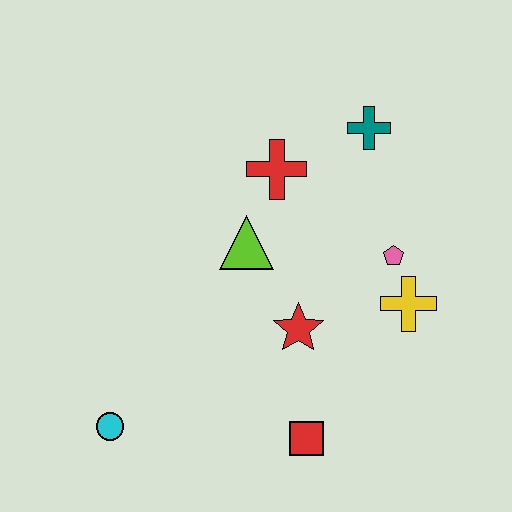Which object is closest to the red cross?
The lime triangle is closest to the red cross.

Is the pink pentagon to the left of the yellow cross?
Yes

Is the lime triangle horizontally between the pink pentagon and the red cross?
No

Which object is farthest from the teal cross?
The cyan circle is farthest from the teal cross.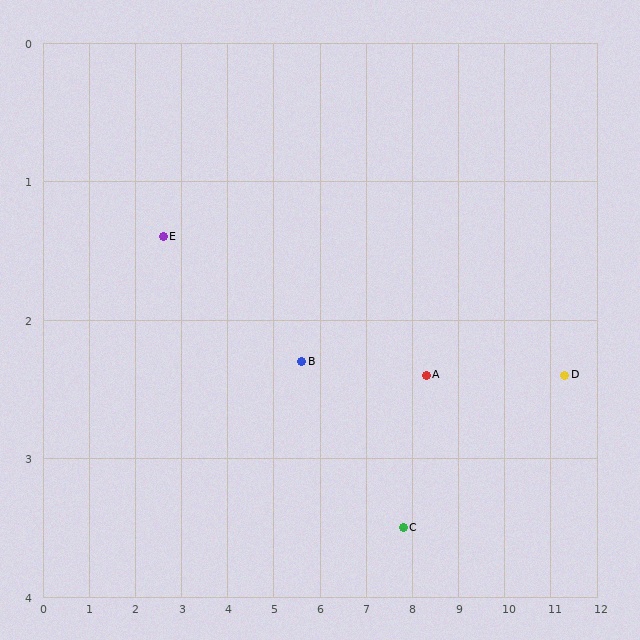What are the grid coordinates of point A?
Point A is at approximately (8.3, 2.4).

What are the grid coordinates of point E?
Point E is at approximately (2.6, 1.4).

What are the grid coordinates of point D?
Point D is at approximately (11.3, 2.4).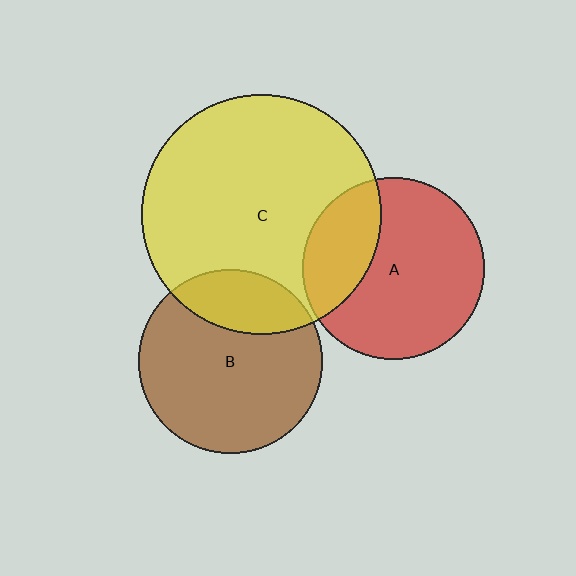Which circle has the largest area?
Circle C (yellow).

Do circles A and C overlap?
Yes.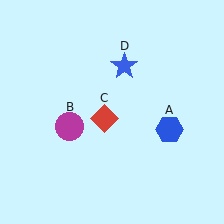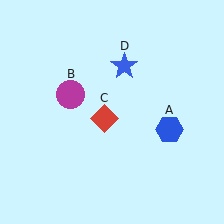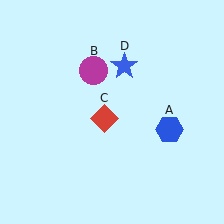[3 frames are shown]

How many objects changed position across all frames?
1 object changed position: magenta circle (object B).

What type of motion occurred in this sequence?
The magenta circle (object B) rotated clockwise around the center of the scene.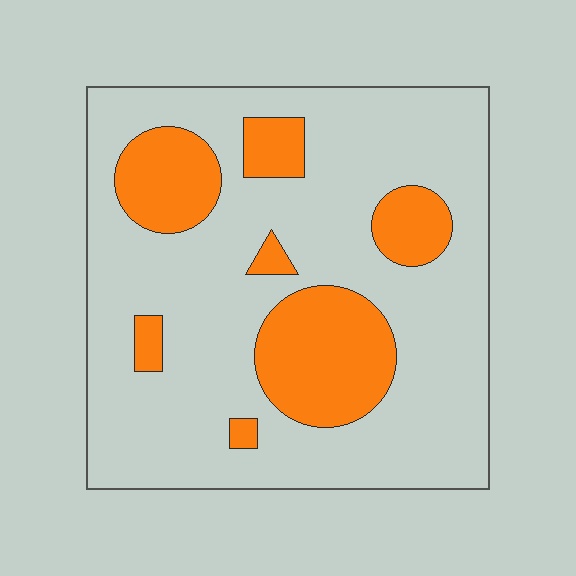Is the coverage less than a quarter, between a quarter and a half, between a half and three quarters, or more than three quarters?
Less than a quarter.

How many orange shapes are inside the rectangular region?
7.